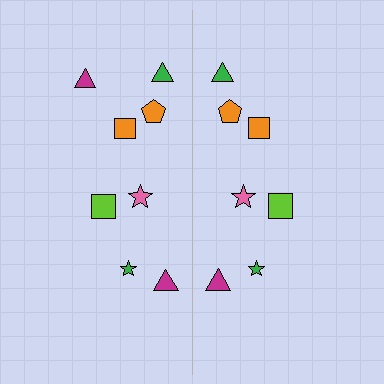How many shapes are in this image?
There are 15 shapes in this image.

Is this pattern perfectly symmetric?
No, the pattern is not perfectly symmetric. A magenta triangle is missing from the right side.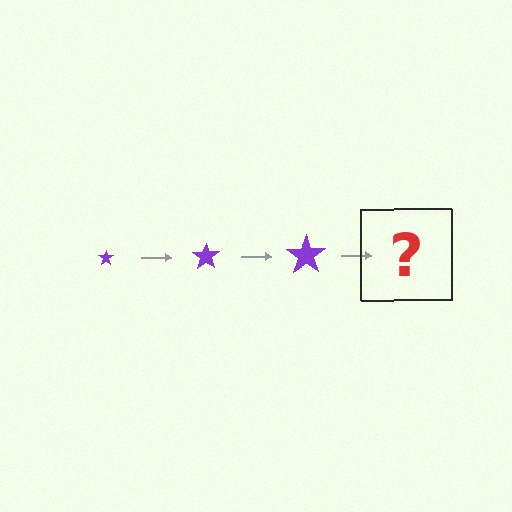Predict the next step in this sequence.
The next step is a purple star, larger than the previous one.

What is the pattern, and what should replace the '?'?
The pattern is that the star gets progressively larger each step. The '?' should be a purple star, larger than the previous one.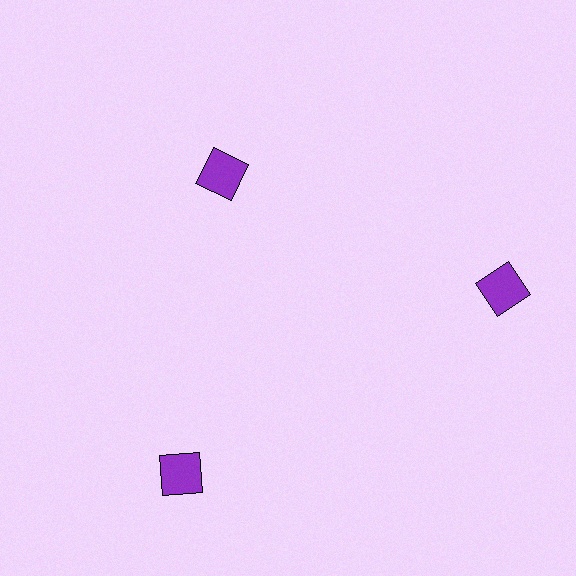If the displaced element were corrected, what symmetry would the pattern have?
It would have 3-fold rotational symmetry — the pattern would map onto itself every 120 degrees.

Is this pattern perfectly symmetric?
No. The 3 purple squares are arranged in a ring, but one element near the 11 o'clock position is pulled inward toward the center, breaking the 3-fold rotational symmetry.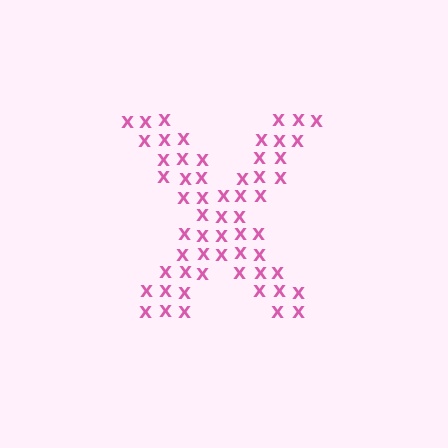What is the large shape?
The large shape is the letter X.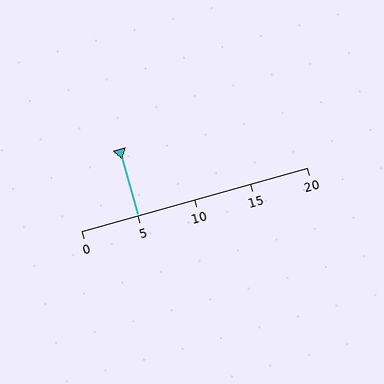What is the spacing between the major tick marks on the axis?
The major ticks are spaced 5 apart.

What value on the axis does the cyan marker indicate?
The marker indicates approximately 5.